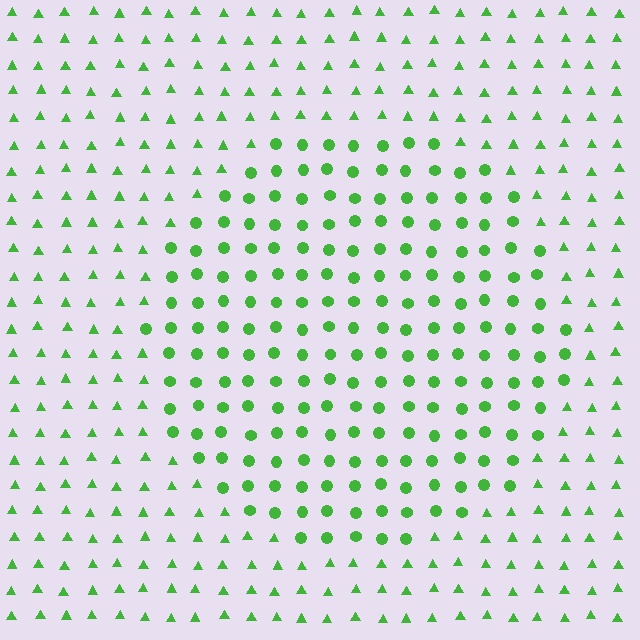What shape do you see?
I see a circle.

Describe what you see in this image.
The image is filled with small green elements arranged in a uniform grid. A circle-shaped region contains circles, while the surrounding area contains triangles. The boundary is defined purely by the change in element shape.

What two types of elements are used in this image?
The image uses circles inside the circle region and triangles outside it.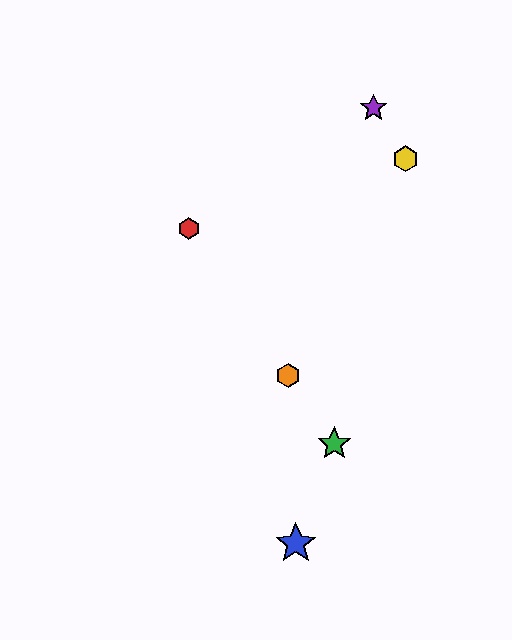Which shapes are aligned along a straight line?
The red hexagon, the green star, the orange hexagon are aligned along a straight line.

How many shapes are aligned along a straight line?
3 shapes (the red hexagon, the green star, the orange hexagon) are aligned along a straight line.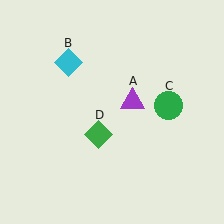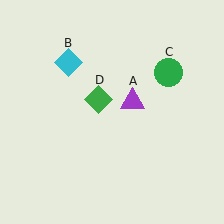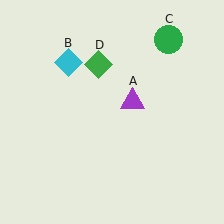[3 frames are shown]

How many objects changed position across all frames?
2 objects changed position: green circle (object C), green diamond (object D).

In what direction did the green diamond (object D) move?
The green diamond (object D) moved up.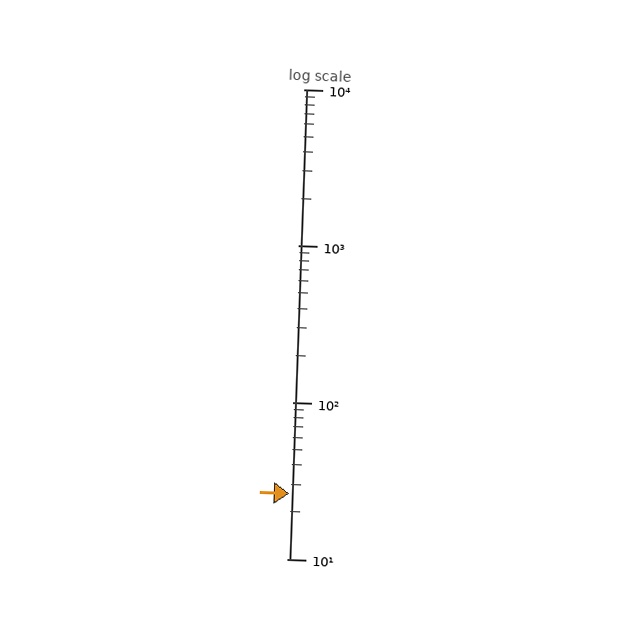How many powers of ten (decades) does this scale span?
The scale spans 3 decades, from 10 to 10000.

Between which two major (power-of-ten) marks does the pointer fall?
The pointer is between 10 and 100.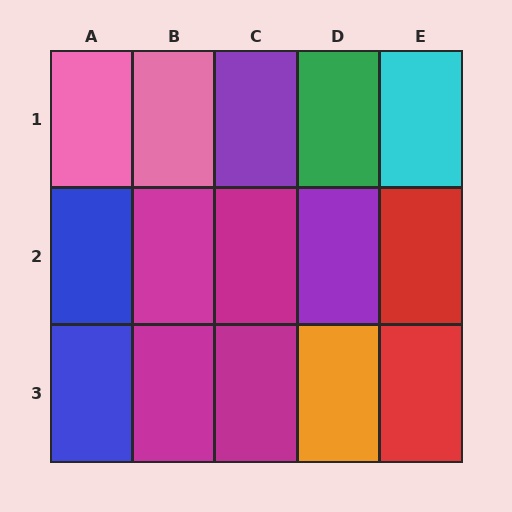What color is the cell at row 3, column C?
Magenta.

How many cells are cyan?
1 cell is cyan.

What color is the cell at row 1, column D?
Green.